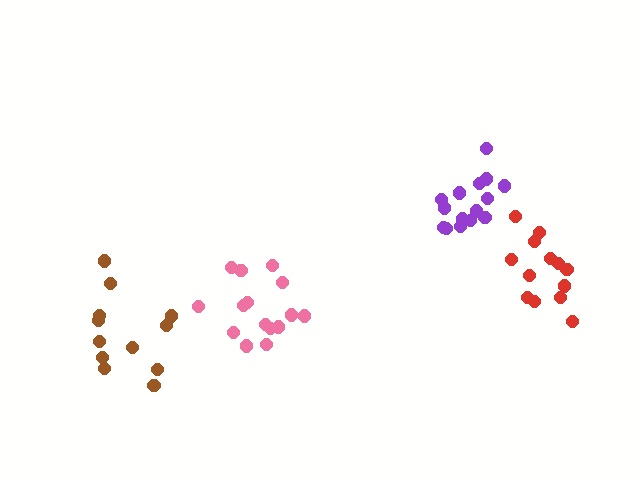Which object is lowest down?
The brown cluster is bottommost.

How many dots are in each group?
Group 1: 15 dots, Group 2: 15 dots, Group 3: 12 dots, Group 4: 13 dots (55 total).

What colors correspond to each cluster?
The clusters are colored: pink, purple, brown, red.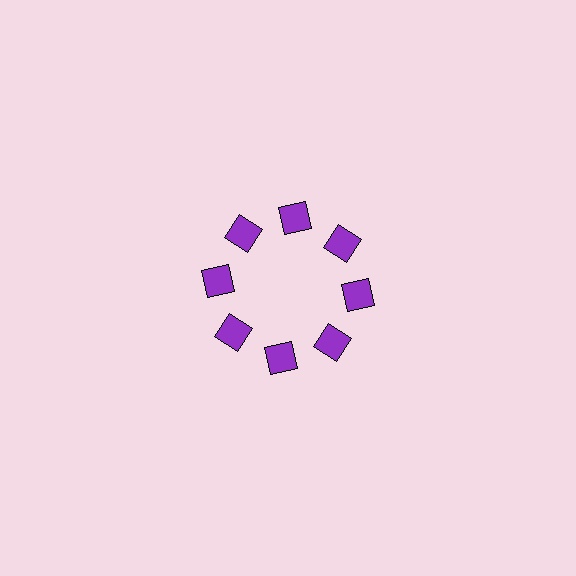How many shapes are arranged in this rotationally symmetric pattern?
There are 8 shapes, arranged in 8 groups of 1.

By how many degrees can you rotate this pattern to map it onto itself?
The pattern maps onto itself every 45 degrees of rotation.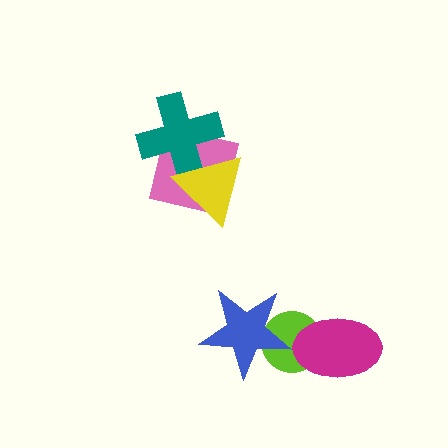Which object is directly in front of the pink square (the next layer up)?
The teal cross is directly in front of the pink square.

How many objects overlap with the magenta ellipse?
1 object overlaps with the magenta ellipse.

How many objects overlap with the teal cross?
2 objects overlap with the teal cross.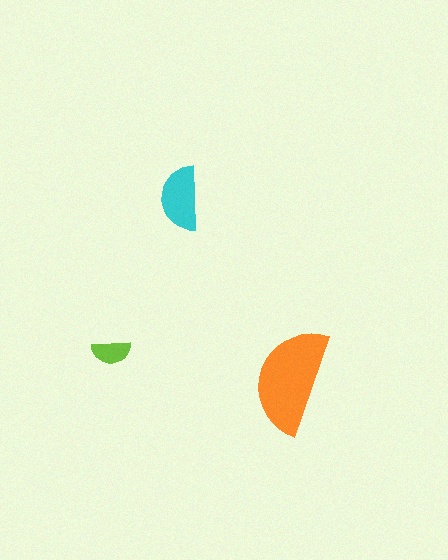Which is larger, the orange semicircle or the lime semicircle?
The orange one.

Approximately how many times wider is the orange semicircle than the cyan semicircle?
About 1.5 times wider.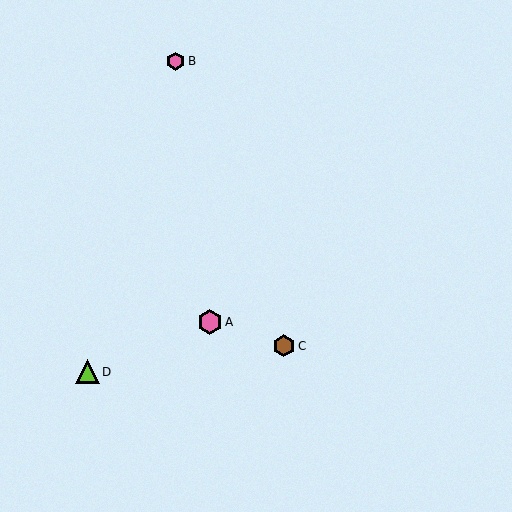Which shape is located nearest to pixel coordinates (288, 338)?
The brown hexagon (labeled C) at (284, 346) is nearest to that location.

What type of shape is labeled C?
Shape C is a brown hexagon.